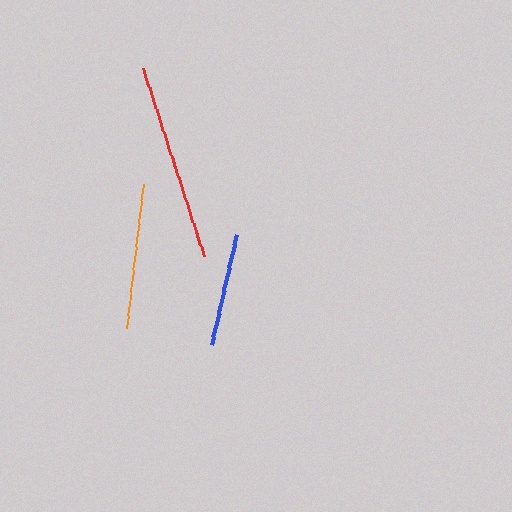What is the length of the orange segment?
The orange segment is approximately 145 pixels long.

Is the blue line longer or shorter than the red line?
The red line is longer than the blue line.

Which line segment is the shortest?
The blue line is the shortest at approximately 113 pixels.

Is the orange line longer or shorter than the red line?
The red line is longer than the orange line.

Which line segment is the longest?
The red line is the longest at approximately 199 pixels.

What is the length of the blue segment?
The blue segment is approximately 113 pixels long.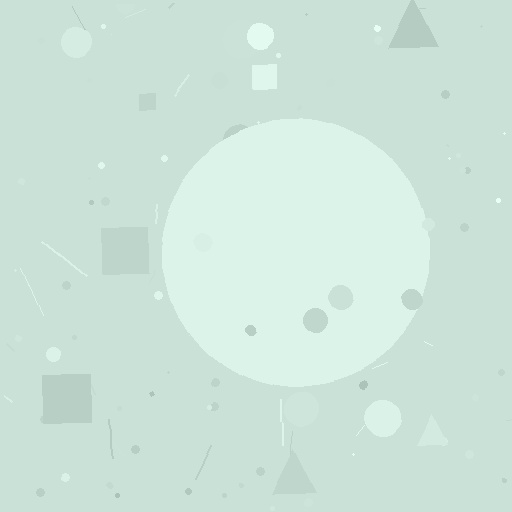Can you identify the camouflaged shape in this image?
The camouflaged shape is a circle.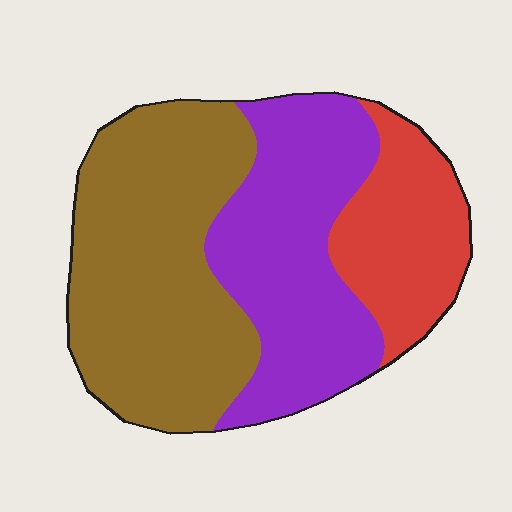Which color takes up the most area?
Brown, at roughly 45%.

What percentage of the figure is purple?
Purple covers around 35% of the figure.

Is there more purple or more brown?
Brown.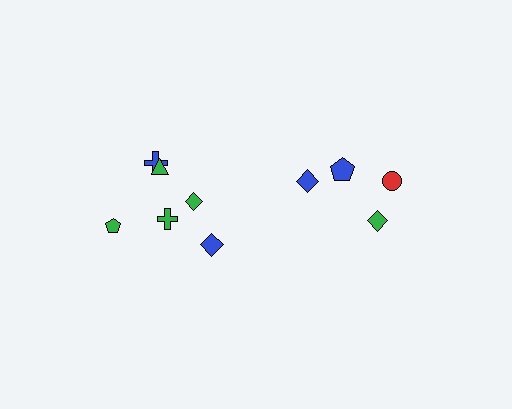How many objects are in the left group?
There are 6 objects.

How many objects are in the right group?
There are 4 objects.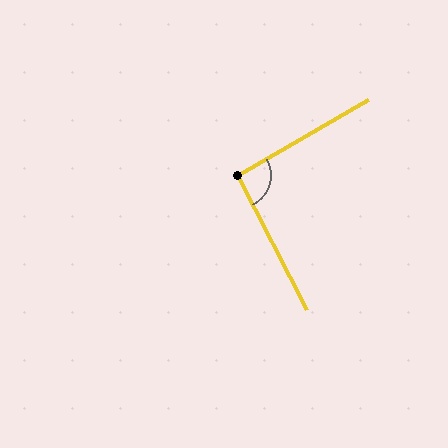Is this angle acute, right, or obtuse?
It is approximately a right angle.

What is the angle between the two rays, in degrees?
Approximately 93 degrees.